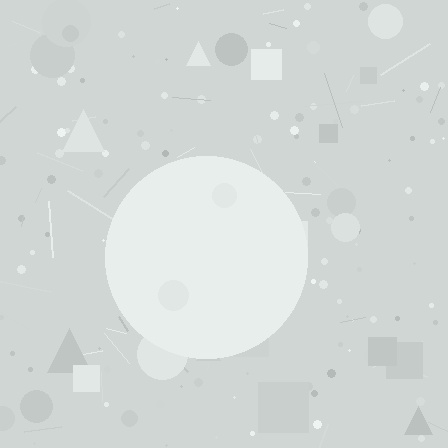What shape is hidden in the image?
A circle is hidden in the image.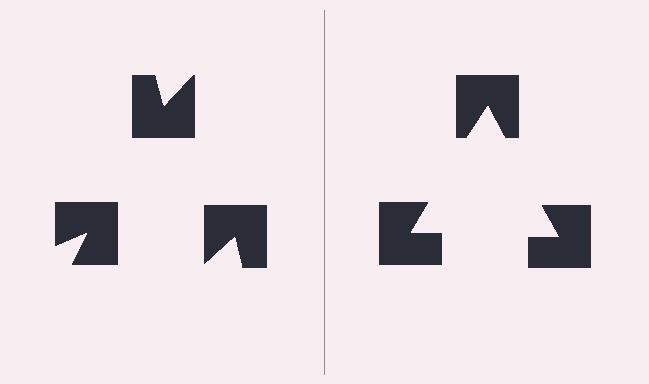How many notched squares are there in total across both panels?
6 — 3 on each side.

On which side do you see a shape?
An illusory triangle appears on the right side. On the left side the wedge cuts are rotated, so no coherent shape forms.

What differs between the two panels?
The notched squares are positioned identically on both sides; only the wedge orientations differ. On the right they align to a triangle; on the left they are misaligned.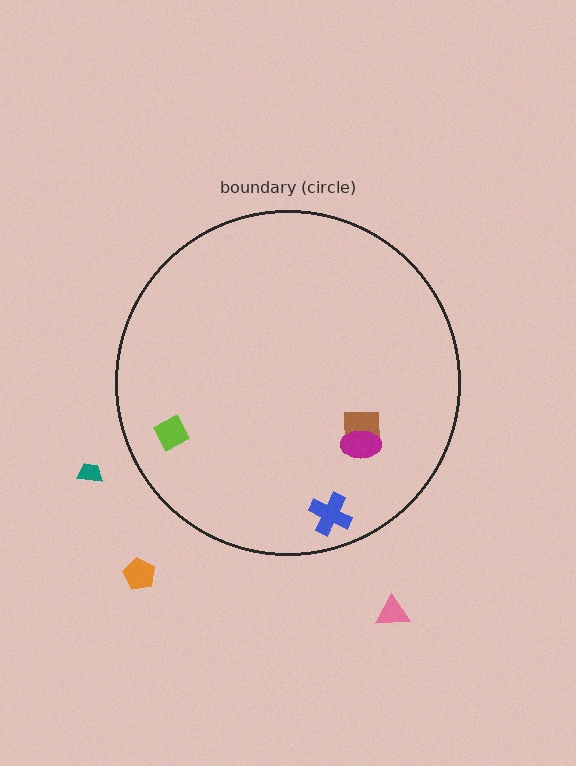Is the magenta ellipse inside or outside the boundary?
Inside.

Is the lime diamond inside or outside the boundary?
Inside.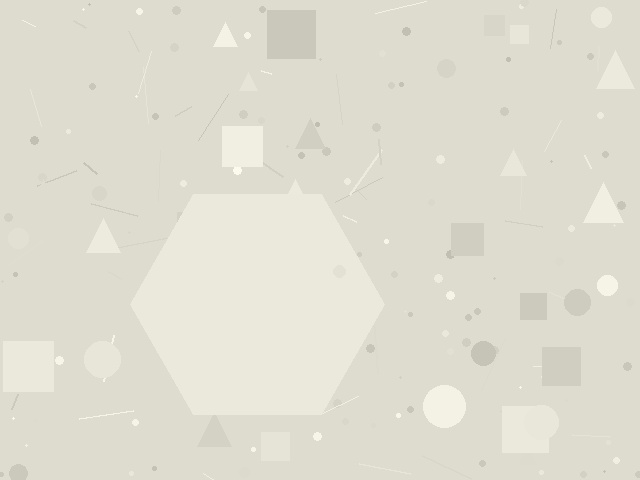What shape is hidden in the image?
A hexagon is hidden in the image.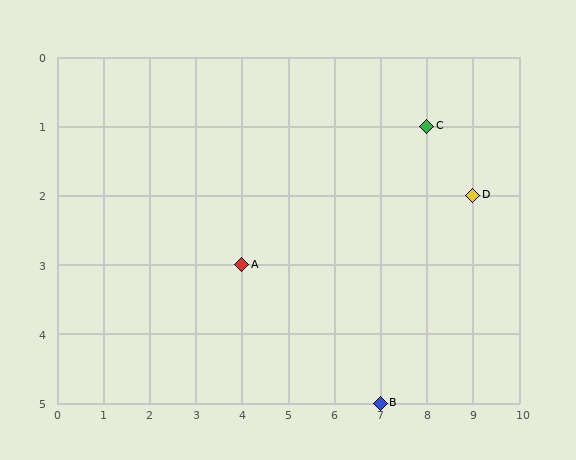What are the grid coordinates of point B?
Point B is at grid coordinates (7, 5).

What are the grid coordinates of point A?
Point A is at grid coordinates (4, 3).